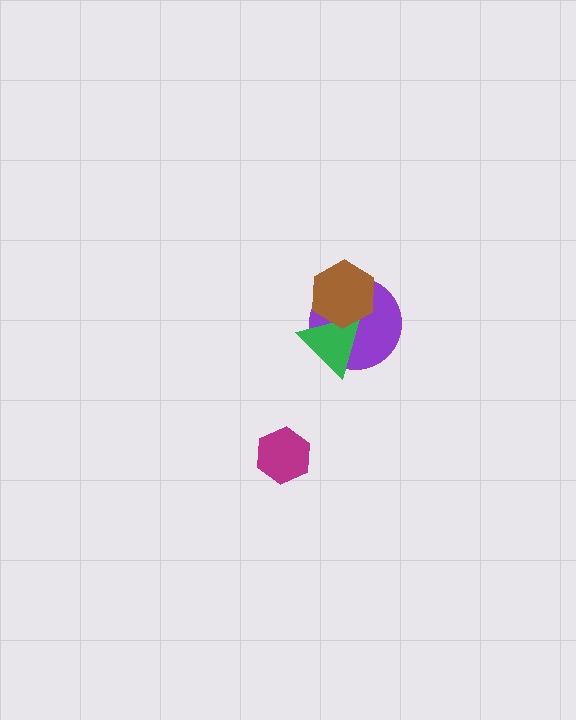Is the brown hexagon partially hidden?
No, no other shape covers it.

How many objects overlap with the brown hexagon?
2 objects overlap with the brown hexagon.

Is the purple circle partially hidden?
Yes, it is partially covered by another shape.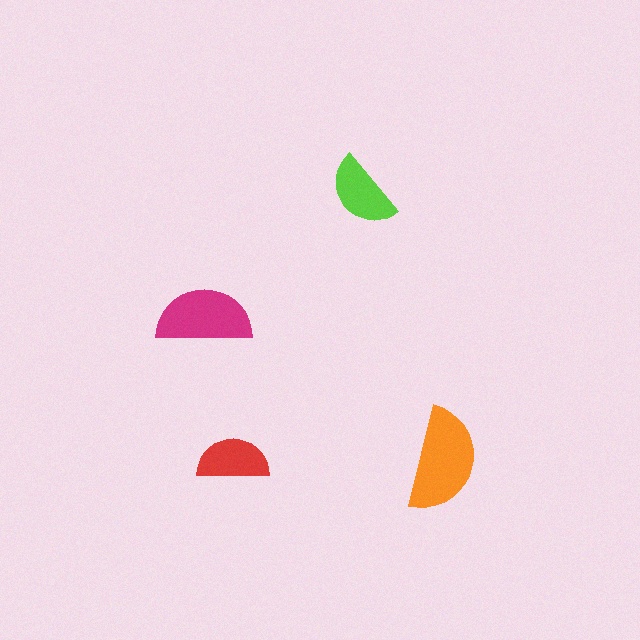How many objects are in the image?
There are 4 objects in the image.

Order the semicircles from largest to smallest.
the orange one, the magenta one, the lime one, the red one.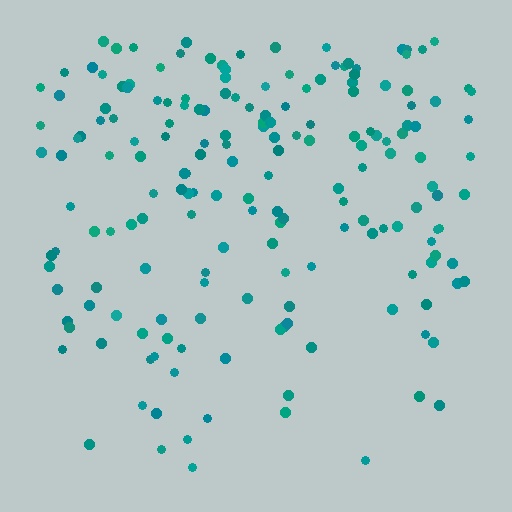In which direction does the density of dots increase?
From bottom to top, with the top side densest.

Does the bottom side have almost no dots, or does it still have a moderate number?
Still a moderate number, just noticeably fewer than the top.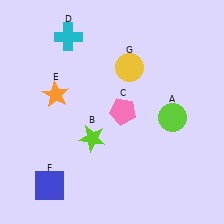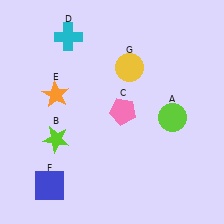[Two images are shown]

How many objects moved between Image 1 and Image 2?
1 object moved between the two images.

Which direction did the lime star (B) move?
The lime star (B) moved left.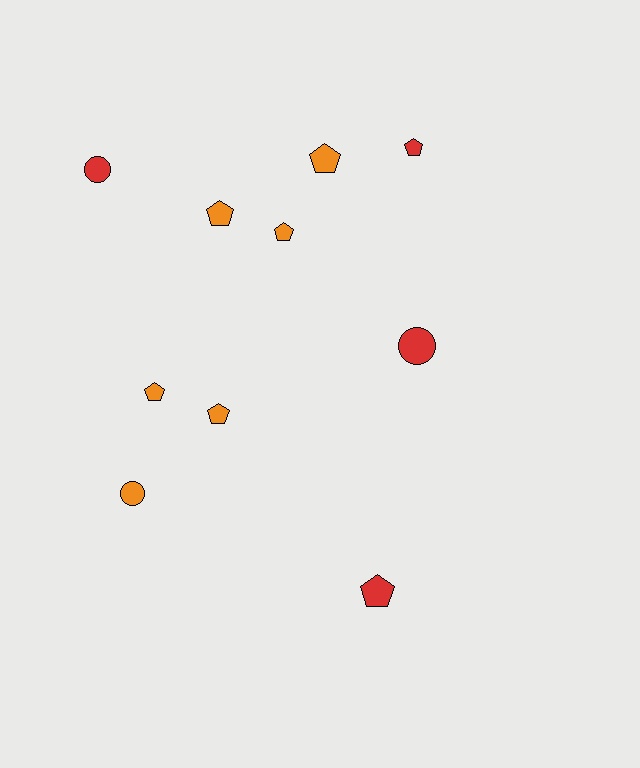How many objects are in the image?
There are 10 objects.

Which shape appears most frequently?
Pentagon, with 7 objects.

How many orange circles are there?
There is 1 orange circle.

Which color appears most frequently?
Orange, with 6 objects.